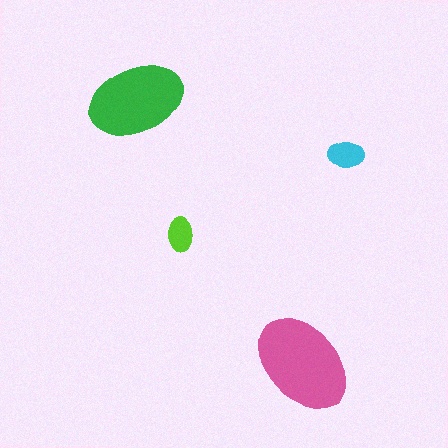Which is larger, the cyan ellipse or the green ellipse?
The green one.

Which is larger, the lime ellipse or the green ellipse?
The green one.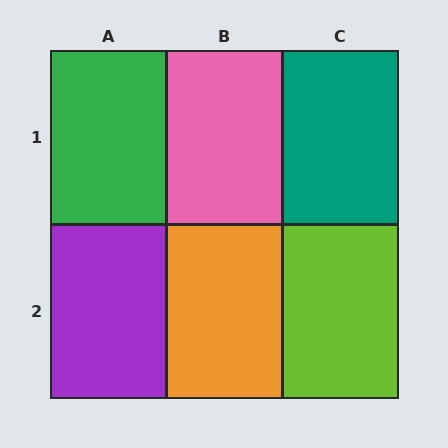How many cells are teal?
1 cell is teal.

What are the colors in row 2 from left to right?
Purple, orange, lime.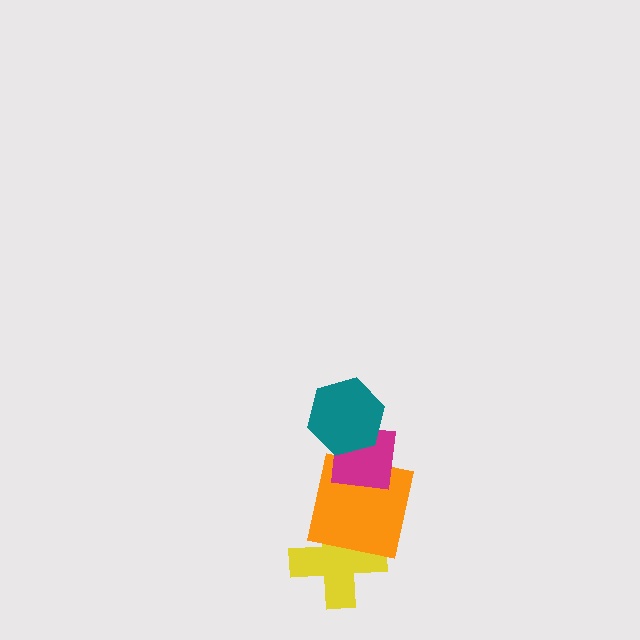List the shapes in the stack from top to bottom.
From top to bottom: the teal hexagon, the magenta square, the orange square, the yellow cross.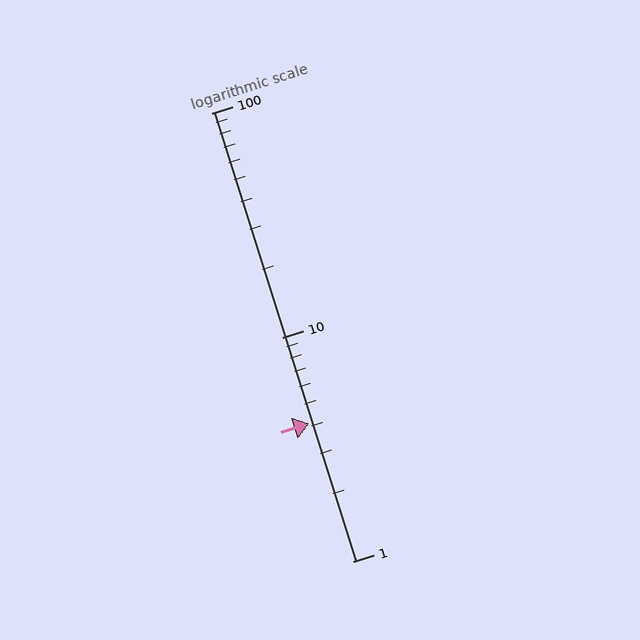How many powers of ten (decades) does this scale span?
The scale spans 2 decades, from 1 to 100.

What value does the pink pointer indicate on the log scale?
The pointer indicates approximately 4.1.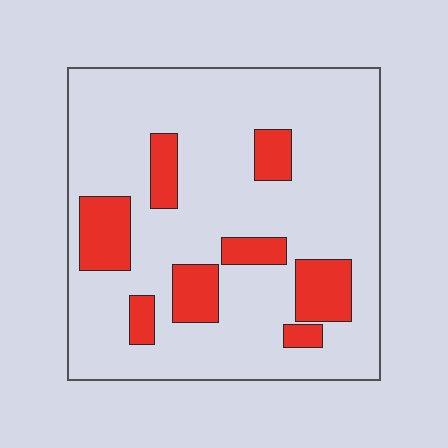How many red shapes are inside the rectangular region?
8.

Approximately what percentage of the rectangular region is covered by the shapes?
Approximately 20%.